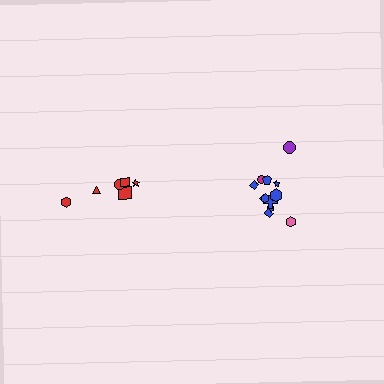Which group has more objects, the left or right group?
The right group.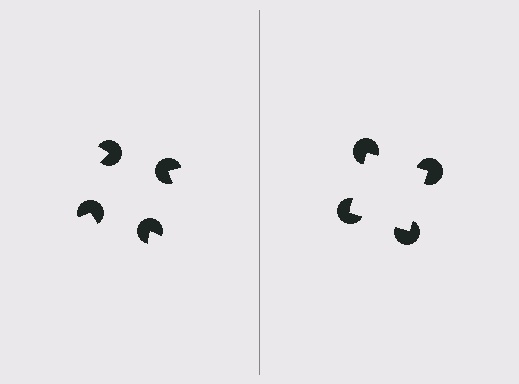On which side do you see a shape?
An illusory square appears on the right side. On the left side the wedge cuts are rotated, so no coherent shape forms.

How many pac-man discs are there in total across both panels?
8 — 4 on each side.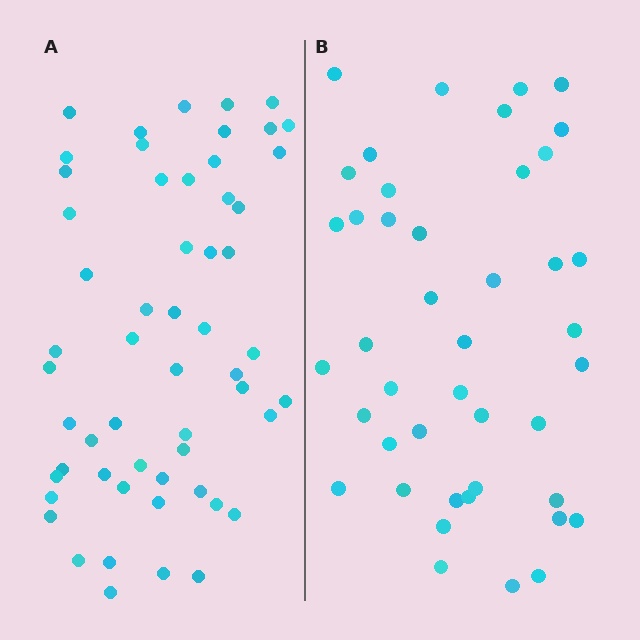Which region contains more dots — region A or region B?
Region A (the left region) has more dots.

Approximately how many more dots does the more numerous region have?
Region A has approximately 15 more dots than region B.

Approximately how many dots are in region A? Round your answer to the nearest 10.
About 60 dots. (The exact count is 56, which rounds to 60.)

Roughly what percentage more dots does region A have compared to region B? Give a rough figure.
About 30% more.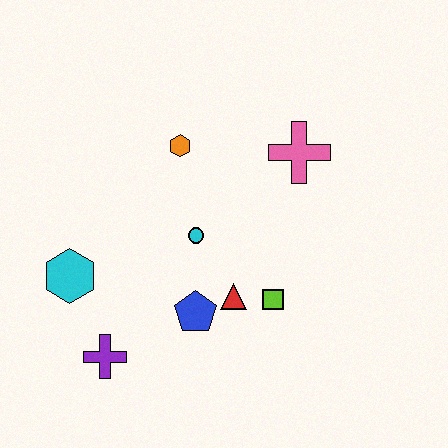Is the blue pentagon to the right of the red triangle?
No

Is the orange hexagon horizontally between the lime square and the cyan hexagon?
Yes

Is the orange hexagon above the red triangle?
Yes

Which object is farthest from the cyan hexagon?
The pink cross is farthest from the cyan hexagon.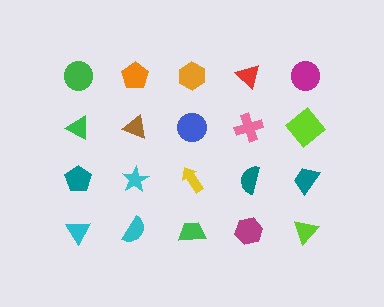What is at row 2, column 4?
A pink cross.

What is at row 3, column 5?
A teal trapezoid.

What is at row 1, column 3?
An orange hexagon.